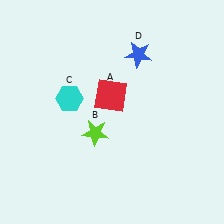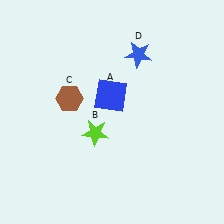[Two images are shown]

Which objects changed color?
A changed from red to blue. C changed from cyan to brown.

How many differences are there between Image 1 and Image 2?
There are 2 differences between the two images.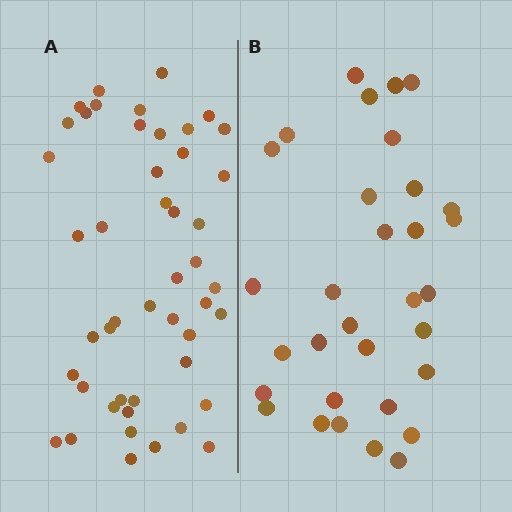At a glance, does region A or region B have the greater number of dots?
Region A (the left region) has more dots.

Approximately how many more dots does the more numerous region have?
Region A has approximately 15 more dots than region B.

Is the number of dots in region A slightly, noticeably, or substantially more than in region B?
Region A has substantially more. The ratio is roughly 1.5 to 1.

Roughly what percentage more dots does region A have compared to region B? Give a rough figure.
About 45% more.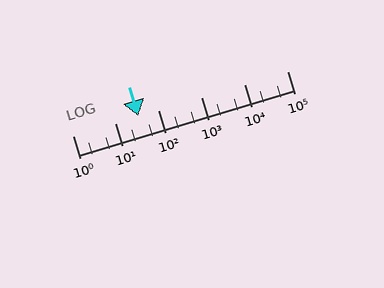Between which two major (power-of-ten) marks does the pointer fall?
The pointer is between 10 and 100.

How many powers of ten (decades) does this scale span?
The scale spans 5 decades, from 1 to 100000.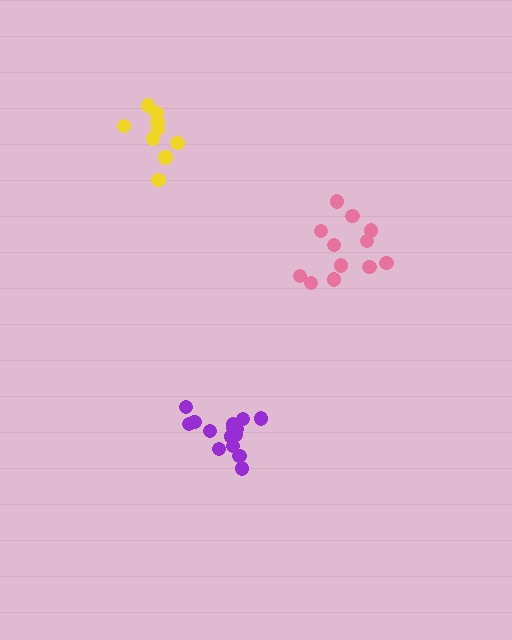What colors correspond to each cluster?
The clusters are colored: purple, pink, yellow.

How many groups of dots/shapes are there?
There are 3 groups.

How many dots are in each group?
Group 1: 15 dots, Group 2: 12 dots, Group 3: 9 dots (36 total).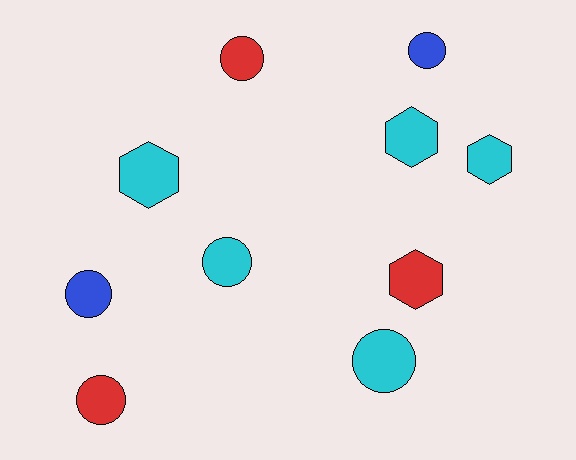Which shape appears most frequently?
Circle, with 6 objects.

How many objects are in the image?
There are 10 objects.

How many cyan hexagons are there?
There are 3 cyan hexagons.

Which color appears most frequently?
Cyan, with 5 objects.